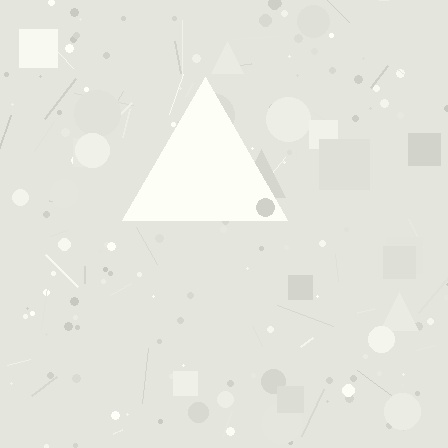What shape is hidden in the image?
A triangle is hidden in the image.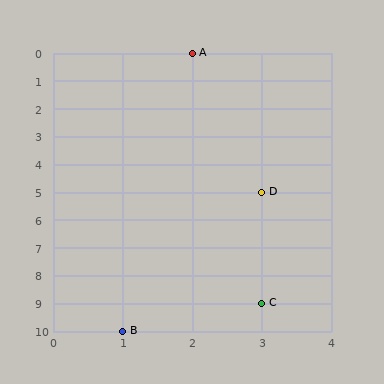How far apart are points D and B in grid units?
Points D and B are 2 columns and 5 rows apart (about 5.4 grid units diagonally).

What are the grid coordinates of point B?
Point B is at grid coordinates (1, 10).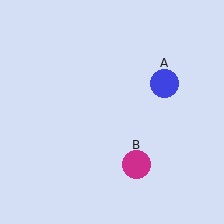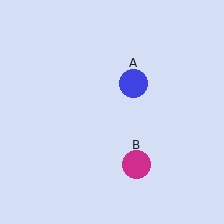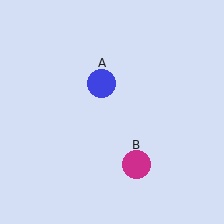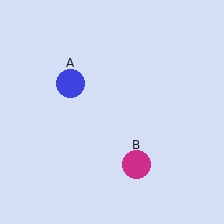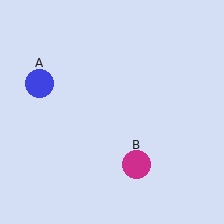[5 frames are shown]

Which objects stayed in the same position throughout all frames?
Magenta circle (object B) remained stationary.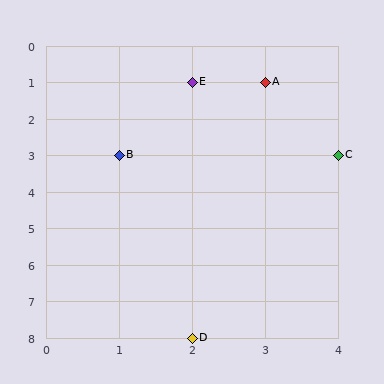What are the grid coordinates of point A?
Point A is at grid coordinates (3, 1).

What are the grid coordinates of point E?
Point E is at grid coordinates (2, 1).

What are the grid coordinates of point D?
Point D is at grid coordinates (2, 8).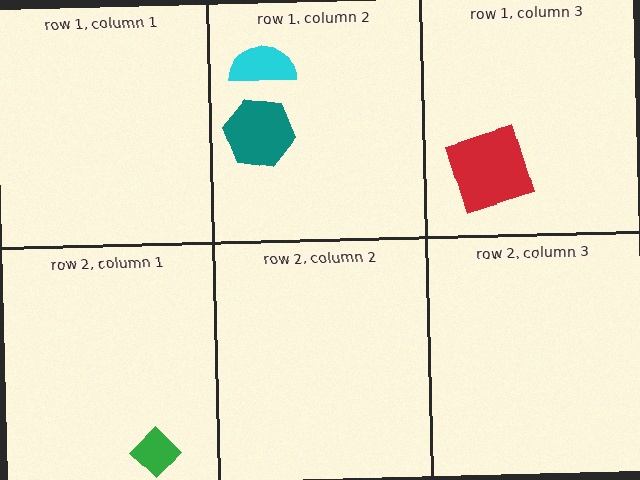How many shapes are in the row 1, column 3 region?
1.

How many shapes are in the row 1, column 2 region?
2.